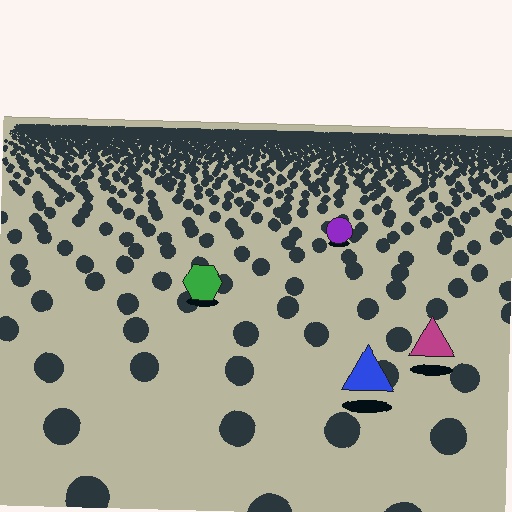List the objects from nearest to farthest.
From nearest to farthest: the blue triangle, the magenta triangle, the green hexagon, the purple circle.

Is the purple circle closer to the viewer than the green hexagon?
No. The green hexagon is closer — you can tell from the texture gradient: the ground texture is coarser near it.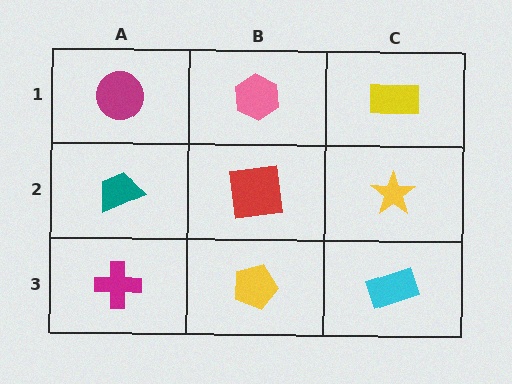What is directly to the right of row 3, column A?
A yellow pentagon.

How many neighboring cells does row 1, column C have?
2.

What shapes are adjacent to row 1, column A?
A teal trapezoid (row 2, column A), a pink hexagon (row 1, column B).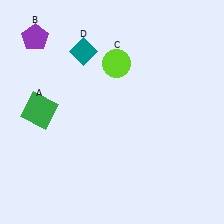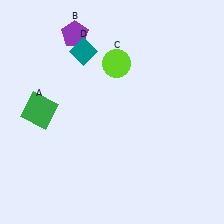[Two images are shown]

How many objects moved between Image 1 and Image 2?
1 object moved between the two images.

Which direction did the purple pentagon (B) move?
The purple pentagon (B) moved right.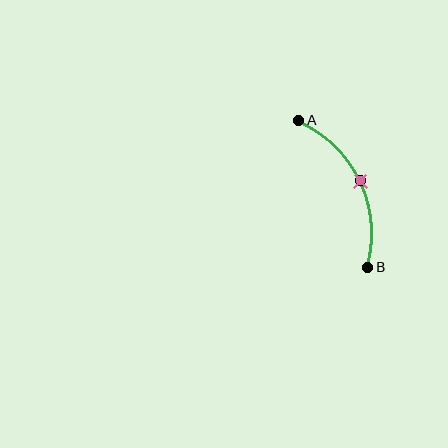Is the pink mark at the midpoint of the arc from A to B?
Yes. The pink mark lies on the arc at equal arc-length from both A and B — it is the arc midpoint.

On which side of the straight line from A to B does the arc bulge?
The arc bulges to the right of the straight line connecting A and B.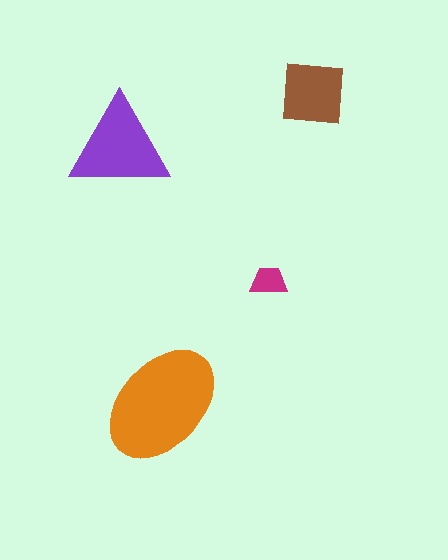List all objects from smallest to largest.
The magenta trapezoid, the brown square, the purple triangle, the orange ellipse.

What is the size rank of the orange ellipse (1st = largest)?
1st.